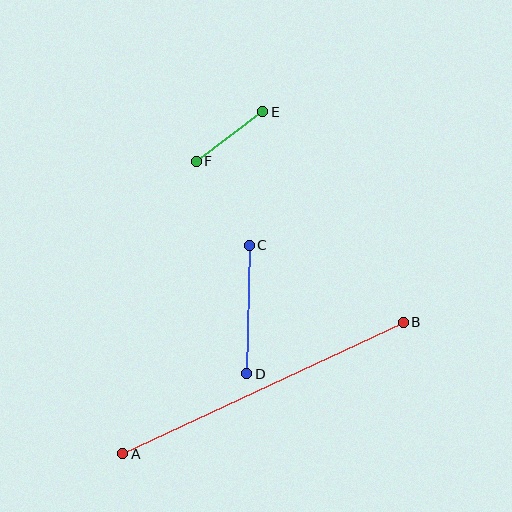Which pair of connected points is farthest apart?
Points A and B are farthest apart.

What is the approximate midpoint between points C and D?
The midpoint is at approximately (248, 309) pixels.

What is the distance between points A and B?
The distance is approximately 310 pixels.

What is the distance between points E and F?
The distance is approximately 83 pixels.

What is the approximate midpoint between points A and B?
The midpoint is at approximately (263, 388) pixels.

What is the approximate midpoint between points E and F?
The midpoint is at approximately (230, 136) pixels.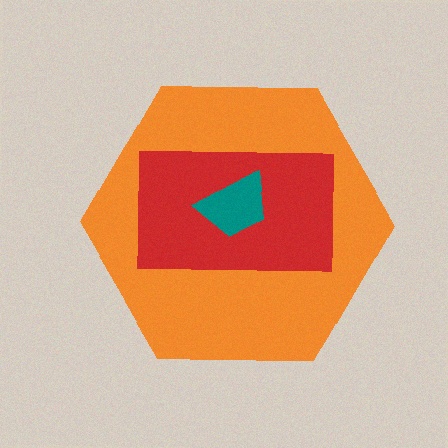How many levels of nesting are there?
3.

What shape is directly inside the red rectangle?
The teal trapezoid.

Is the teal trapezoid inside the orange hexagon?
Yes.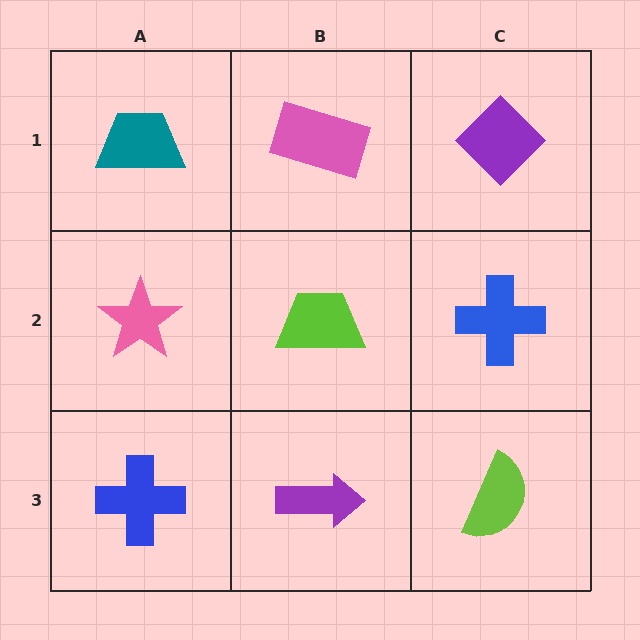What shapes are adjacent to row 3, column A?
A pink star (row 2, column A), a purple arrow (row 3, column B).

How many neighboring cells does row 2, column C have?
3.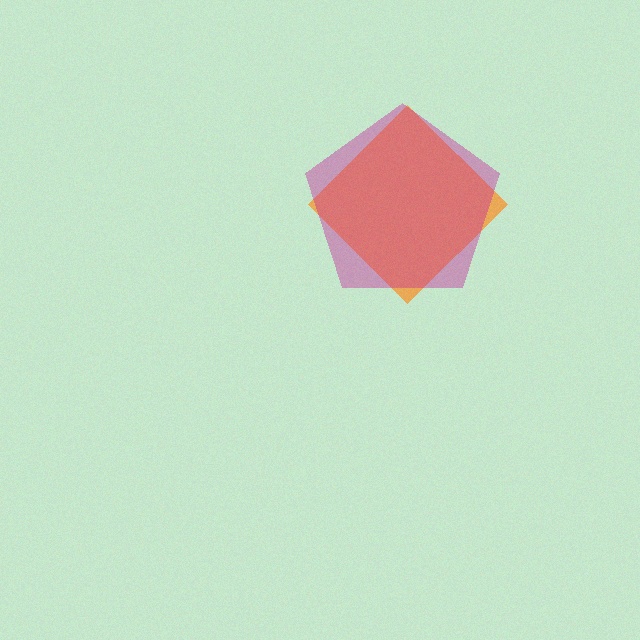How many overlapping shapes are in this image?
There are 2 overlapping shapes in the image.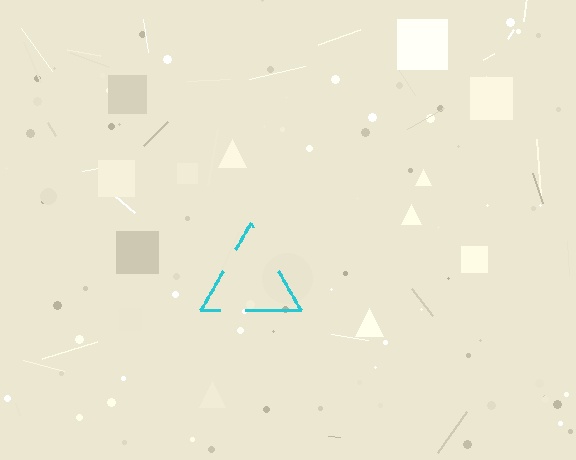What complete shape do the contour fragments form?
The contour fragments form a triangle.